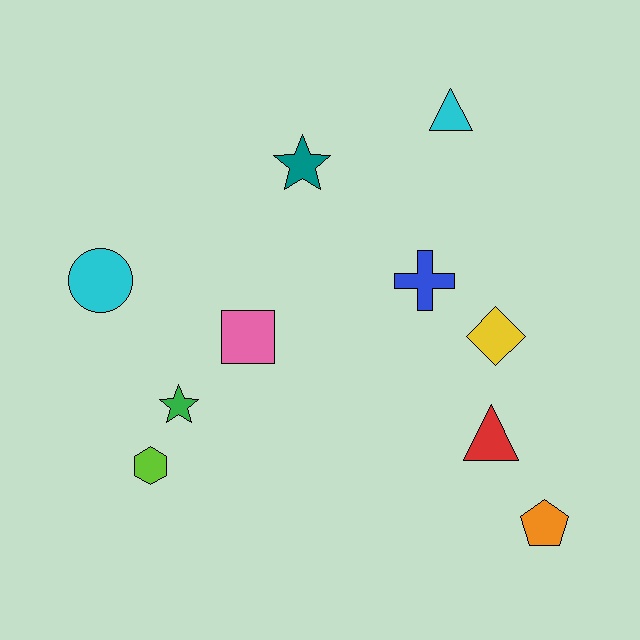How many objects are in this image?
There are 10 objects.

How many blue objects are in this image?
There is 1 blue object.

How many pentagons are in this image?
There is 1 pentagon.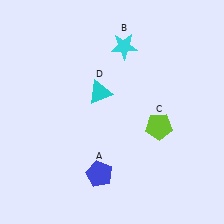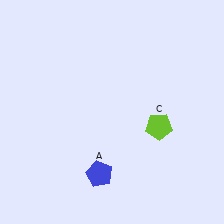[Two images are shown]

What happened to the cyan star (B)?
The cyan star (B) was removed in Image 2. It was in the top-right area of Image 1.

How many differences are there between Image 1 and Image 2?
There are 2 differences between the two images.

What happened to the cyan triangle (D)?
The cyan triangle (D) was removed in Image 2. It was in the top-left area of Image 1.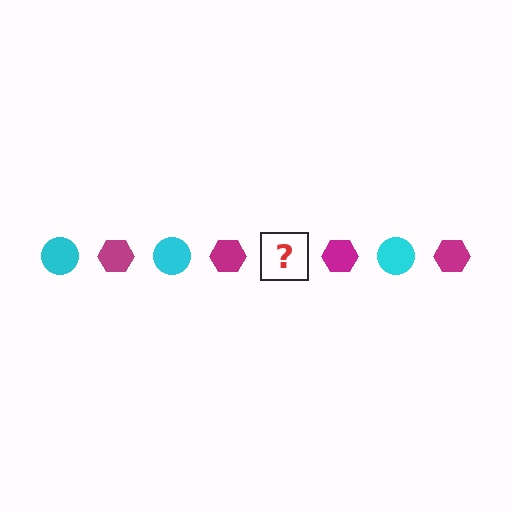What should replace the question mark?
The question mark should be replaced with a cyan circle.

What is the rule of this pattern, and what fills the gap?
The rule is that the pattern alternates between cyan circle and magenta hexagon. The gap should be filled with a cyan circle.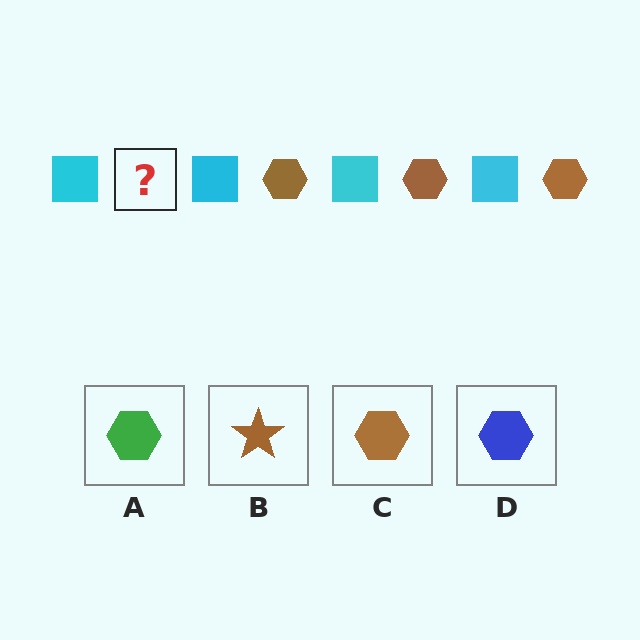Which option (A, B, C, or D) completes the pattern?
C.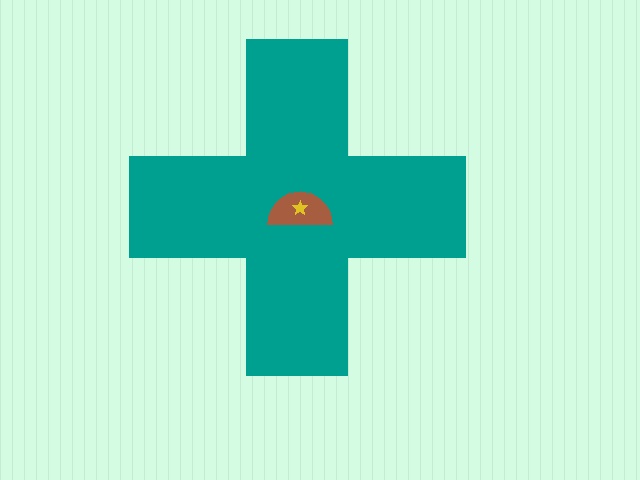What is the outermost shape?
The teal cross.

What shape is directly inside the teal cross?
The brown semicircle.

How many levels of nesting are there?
3.